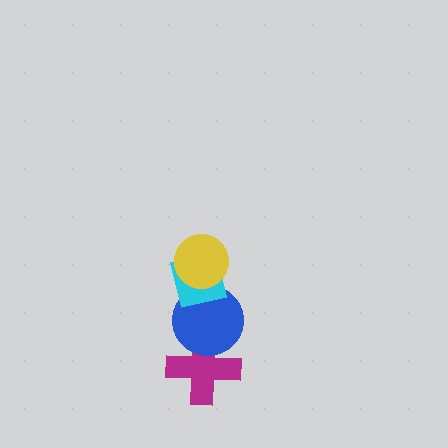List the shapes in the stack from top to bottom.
From top to bottom: the yellow circle, the cyan square, the blue circle, the magenta cross.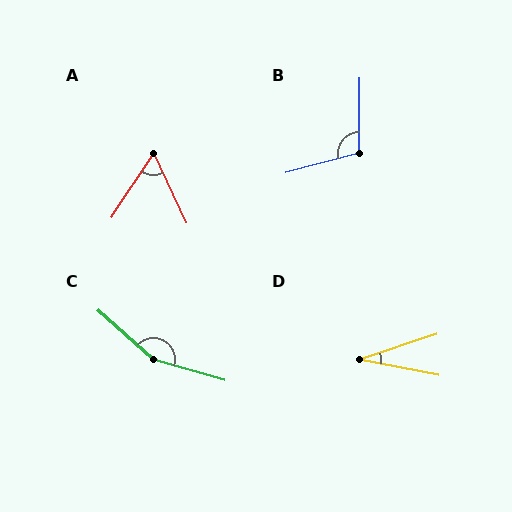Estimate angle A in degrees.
Approximately 59 degrees.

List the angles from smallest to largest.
D (29°), A (59°), B (105°), C (154°).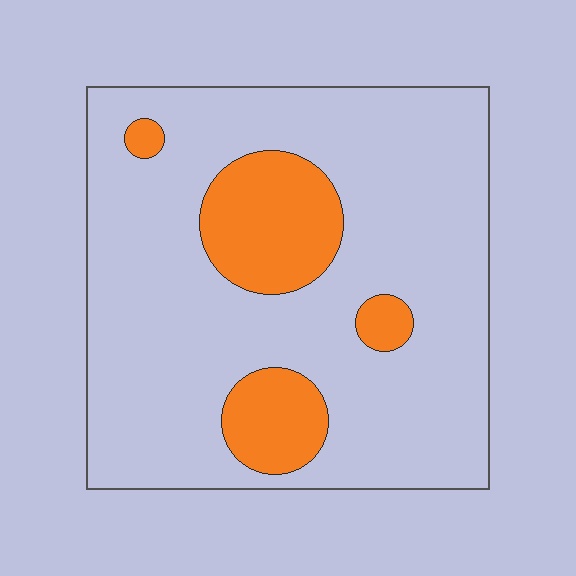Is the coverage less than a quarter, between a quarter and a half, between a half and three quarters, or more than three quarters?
Less than a quarter.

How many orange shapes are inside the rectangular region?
4.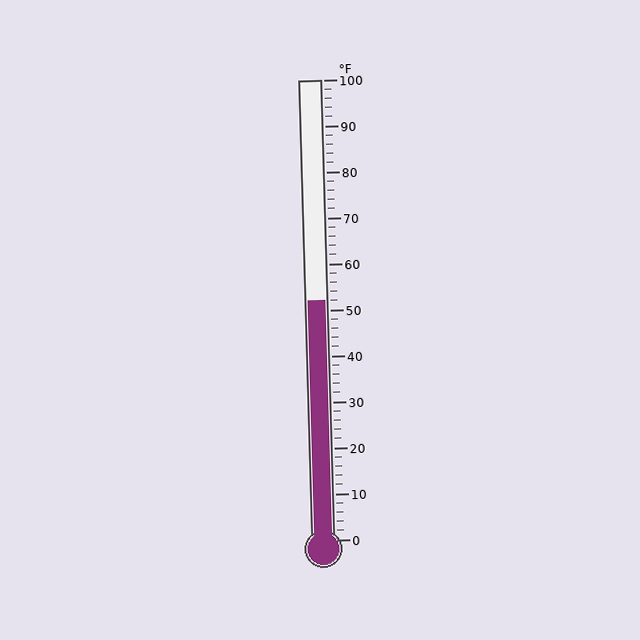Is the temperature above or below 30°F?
The temperature is above 30°F.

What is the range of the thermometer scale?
The thermometer scale ranges from 0°F to 100°F.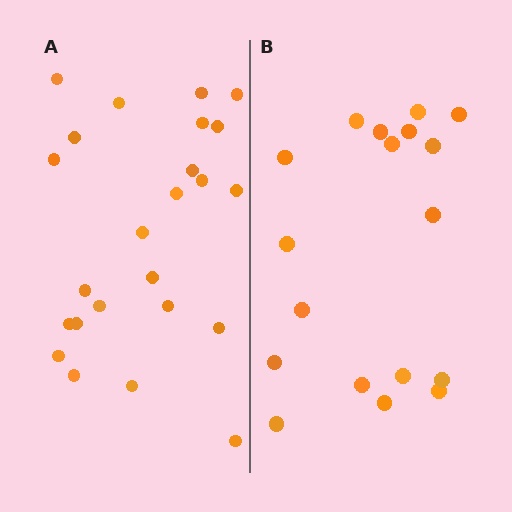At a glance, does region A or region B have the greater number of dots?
Region A (the left region) has more dots.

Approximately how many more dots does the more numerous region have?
Region A has about 6 more dots than region B.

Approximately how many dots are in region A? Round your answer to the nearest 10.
About 20 dots. (The exact count is 24, which rounds to 20.)